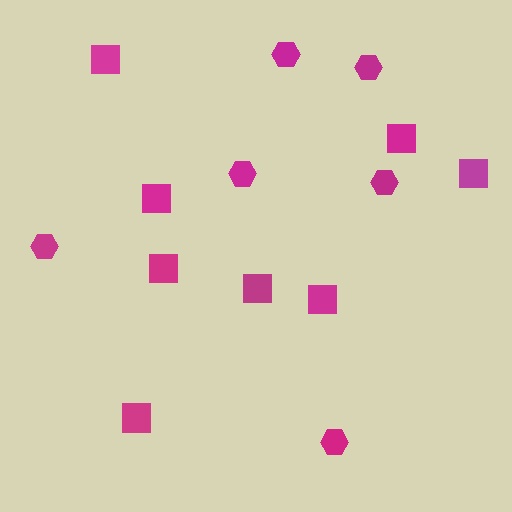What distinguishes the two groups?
There are 2 groups: one group of squares (8) and one group of hexagons (6).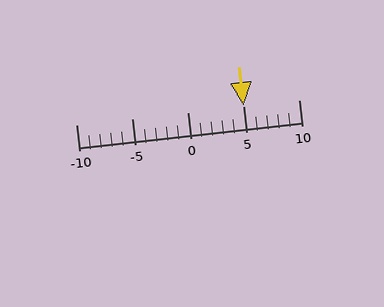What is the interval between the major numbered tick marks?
The major tick marks are spaced 5 units apart.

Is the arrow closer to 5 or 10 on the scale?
The arrow is closer to 5.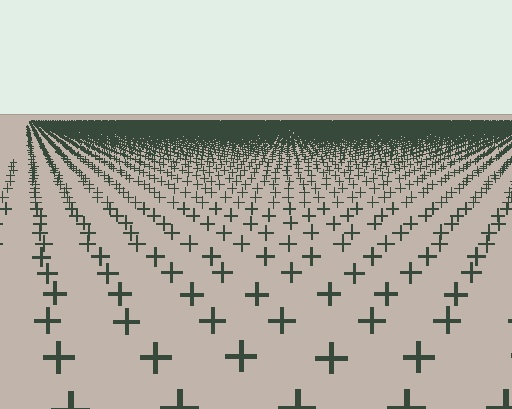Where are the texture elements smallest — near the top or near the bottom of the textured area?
Near the top.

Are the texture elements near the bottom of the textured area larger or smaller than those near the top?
Larger. Near the bottom, elements are closer to the viewer and appear at a bigger on-screen size.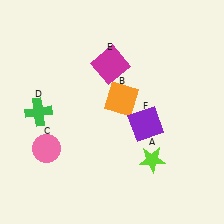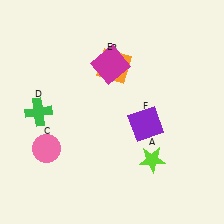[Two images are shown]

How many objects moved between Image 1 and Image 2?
1 object moved between the two images.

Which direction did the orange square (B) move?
The orange square (B) moved up.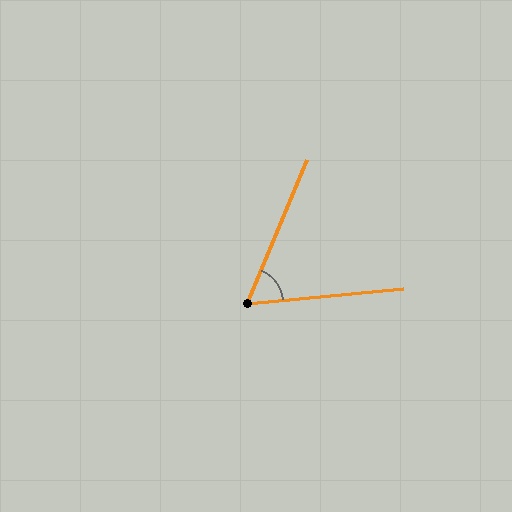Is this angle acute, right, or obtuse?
It is acute.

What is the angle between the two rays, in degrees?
Approximately 62 degrees.